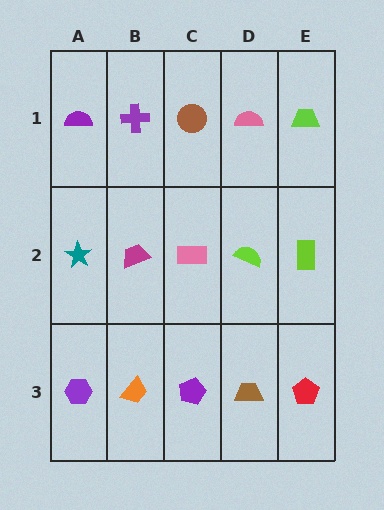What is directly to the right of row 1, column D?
A lime trapezoid.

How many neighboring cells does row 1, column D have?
3.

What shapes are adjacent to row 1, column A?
A teal star (row 2, column A), a purple cross (row 1, column B).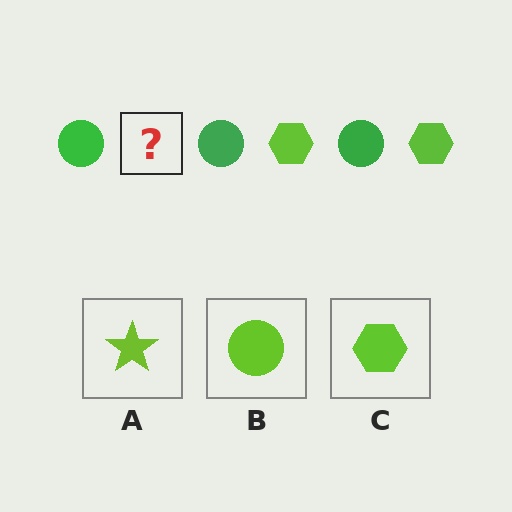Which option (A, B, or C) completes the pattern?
C.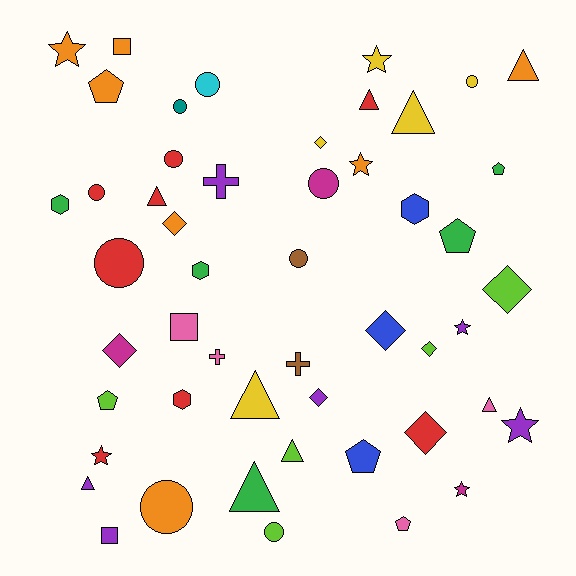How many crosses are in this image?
There are 3 crosses.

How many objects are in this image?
There are 50 objects.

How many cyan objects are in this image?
There is 1 cyan object.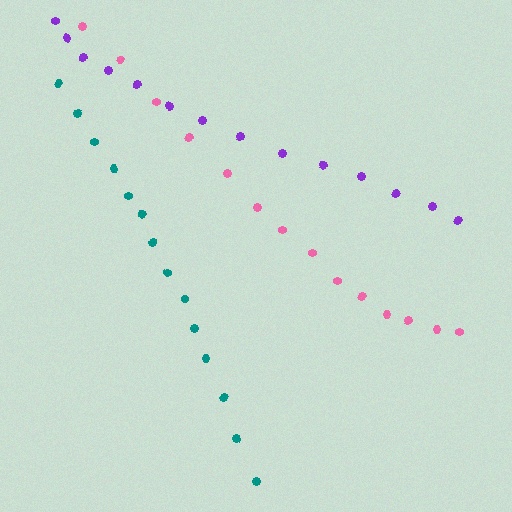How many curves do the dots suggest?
There are 3 distinct paths.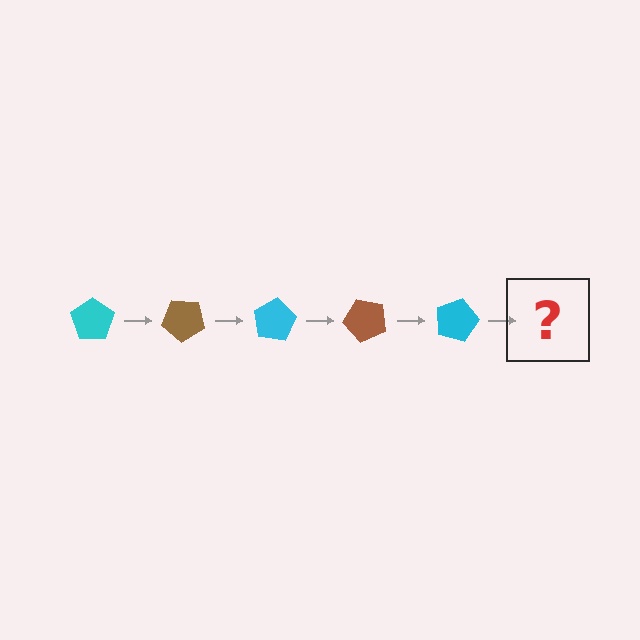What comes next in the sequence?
The next element should be a brown pentagon, rotated 200 degrees from the start.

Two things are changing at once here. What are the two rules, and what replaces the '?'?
The two rules are that it rotates 40 degrees each step and the color cycles through cyan and brown. The '?' should be a brown pentagon, rotated 200 degrees from the start.